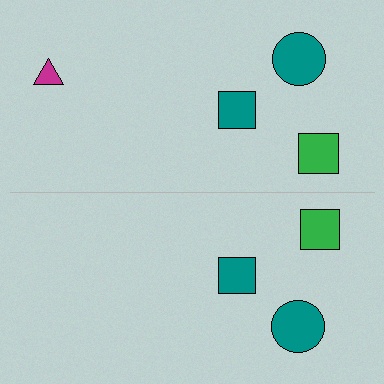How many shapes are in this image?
There are 7 shapes in this image.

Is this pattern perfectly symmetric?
No, the pattern is not perfectly symmetric. A magenta triangle is missing from the bottom side.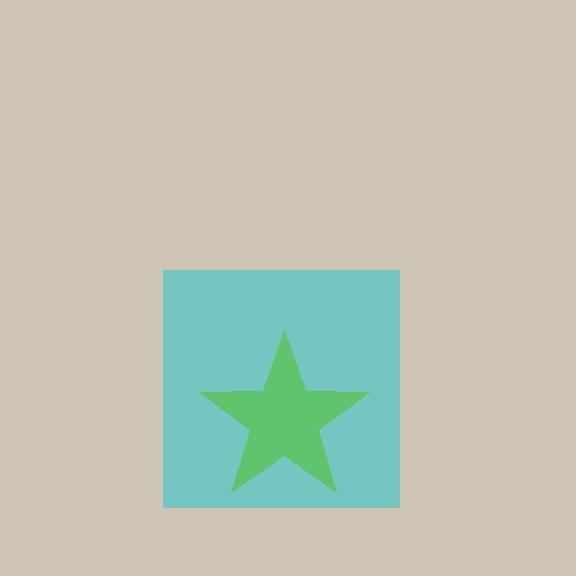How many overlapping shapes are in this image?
There are 2 overlapping shapes in the image.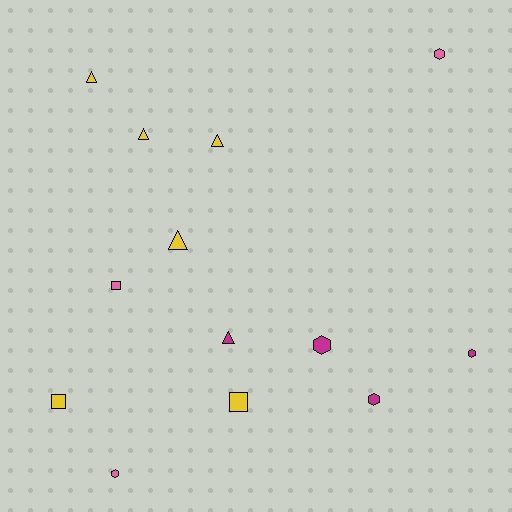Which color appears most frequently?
Yellow, with 6 objects.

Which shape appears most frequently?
Hexagon, with 5 objects.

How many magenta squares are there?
There are no magenta squares.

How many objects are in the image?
There are 13 objects.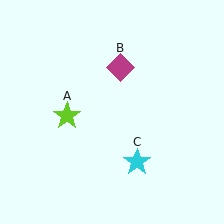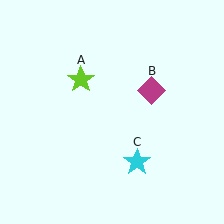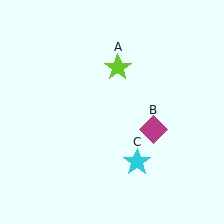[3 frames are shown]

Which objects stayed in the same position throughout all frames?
Cyan star (object C) remained stationary.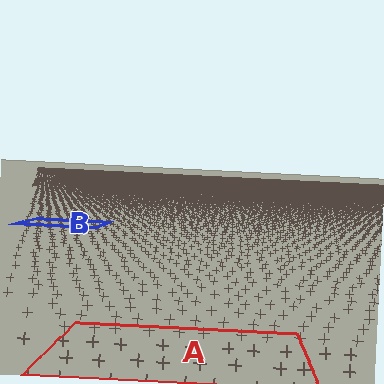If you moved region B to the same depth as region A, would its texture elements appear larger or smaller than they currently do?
They would appear larger. At a closer depth, the same texture elements are projected at a bigger on-screen size.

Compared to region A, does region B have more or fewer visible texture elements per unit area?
Region B has more texture elements per unit area — they are packed more densely because it is farther away.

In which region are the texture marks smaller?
The texture marks are smaller in region B, because it is farther away.